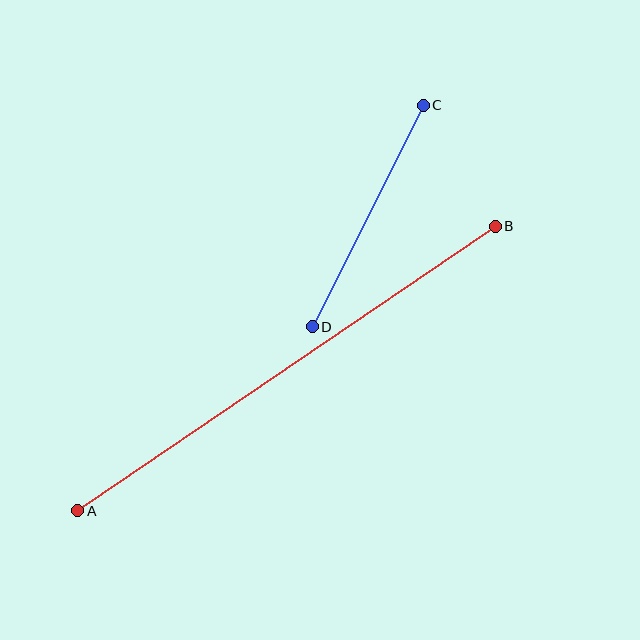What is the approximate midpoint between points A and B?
The midpoint is at approximately (287, 368) pixels.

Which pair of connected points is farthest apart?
Points A and B are farthest apart.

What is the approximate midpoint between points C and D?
The midpoint is at approximately (368, 216) pixels.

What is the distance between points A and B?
The distance is approximately 505 pixels.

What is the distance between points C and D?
The distance is approximately 248 pixels.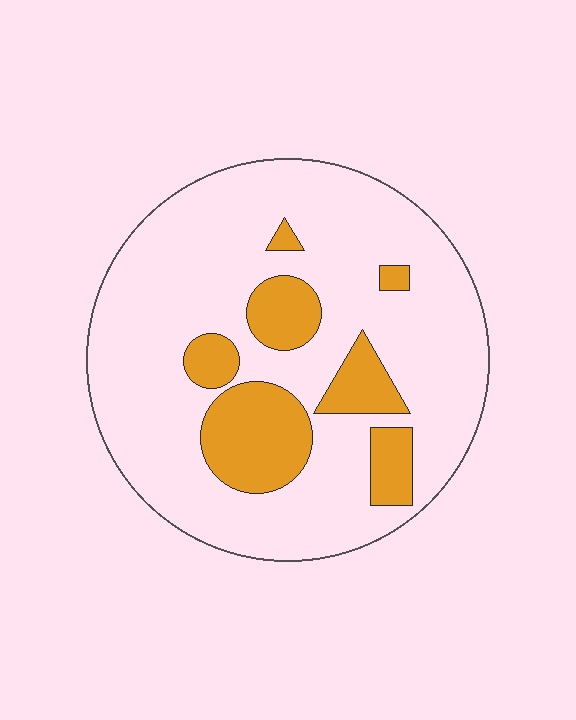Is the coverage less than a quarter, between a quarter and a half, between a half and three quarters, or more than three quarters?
Less than a quarter.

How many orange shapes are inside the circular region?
7.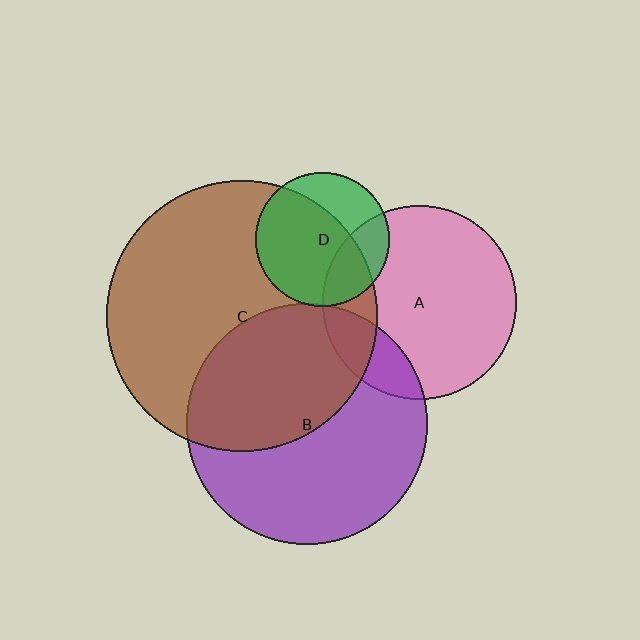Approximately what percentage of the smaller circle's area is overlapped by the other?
Approximately 15%.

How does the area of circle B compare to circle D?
Approximately 3.3 times.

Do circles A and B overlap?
Yes.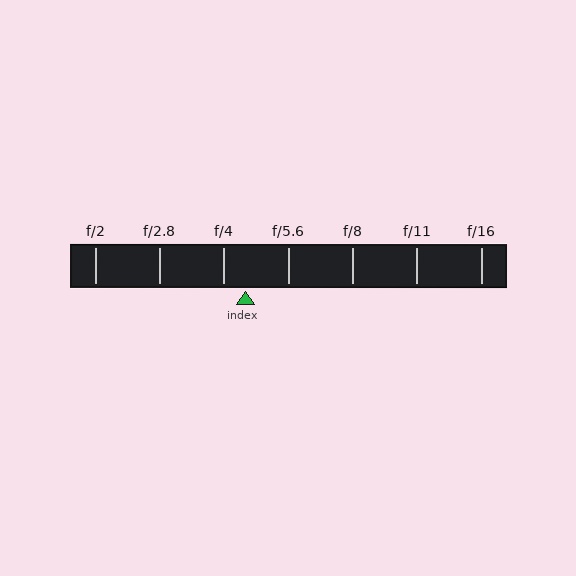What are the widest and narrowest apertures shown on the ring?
The widest aperture shown is f/2 and the narrowest is f/16.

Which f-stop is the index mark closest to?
The index mark is closest to f/4.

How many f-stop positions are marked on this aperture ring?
There are 7 f-stop positions marked.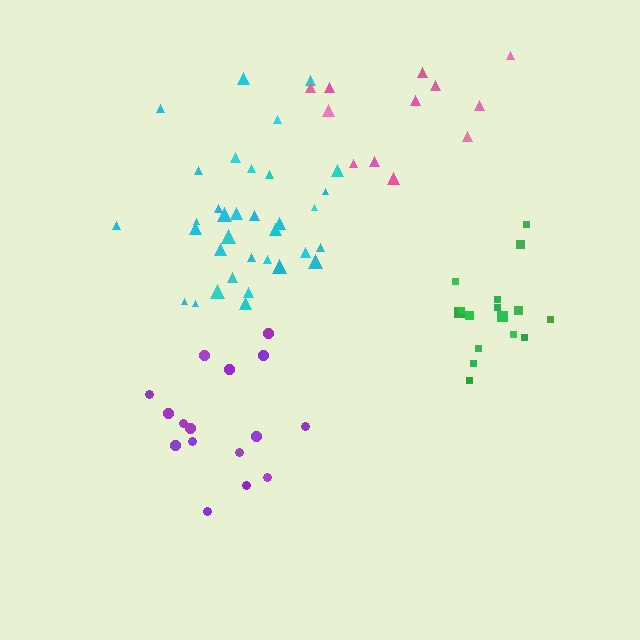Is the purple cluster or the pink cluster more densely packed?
Purple.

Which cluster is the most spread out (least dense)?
Pink.